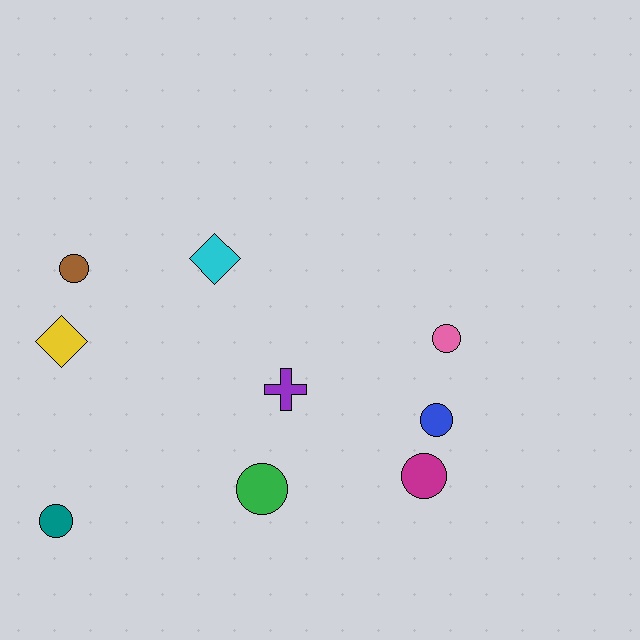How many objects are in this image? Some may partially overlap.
There are 9 objects.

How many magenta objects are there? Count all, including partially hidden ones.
There is 1 magenta object.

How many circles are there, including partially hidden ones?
There are 6 circles.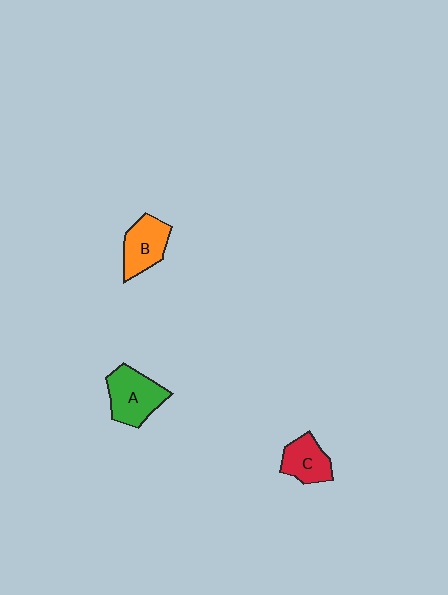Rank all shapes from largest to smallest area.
From largest to smallest: A (green), B (orange), C (red).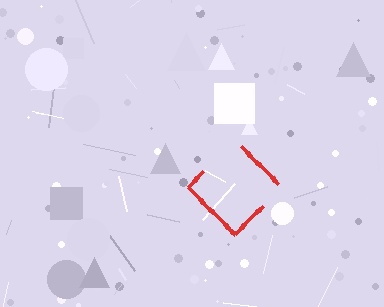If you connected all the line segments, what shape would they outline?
They would outline a diamond.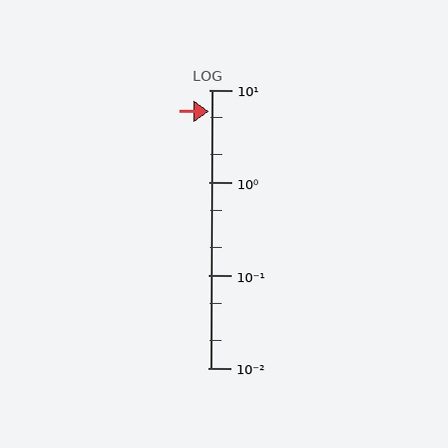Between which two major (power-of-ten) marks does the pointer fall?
The pointer is between 1 and 10.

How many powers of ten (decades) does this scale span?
The scale spans 3 decades, from 0.01 to 10.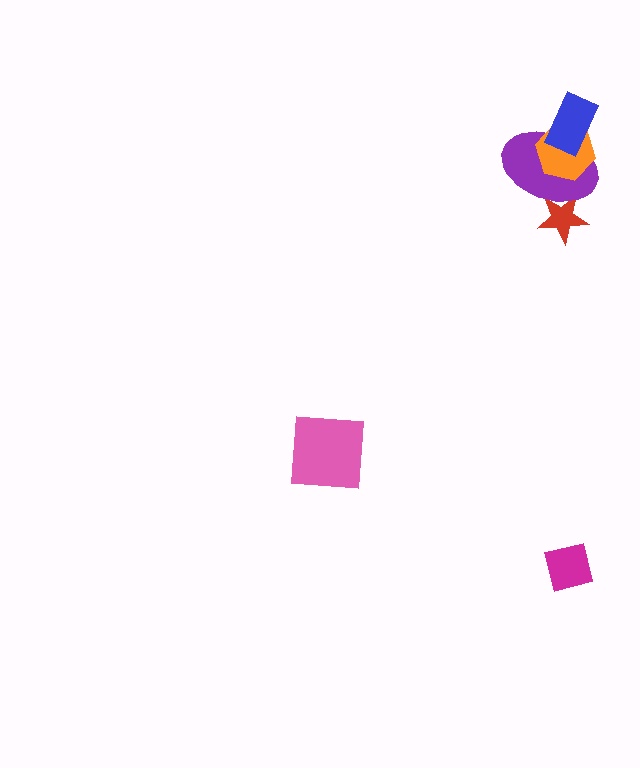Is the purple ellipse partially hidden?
Yes, it is partially covered by another shape.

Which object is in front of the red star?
The purple ellipse is in front of the red star.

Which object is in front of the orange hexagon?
The blue rectangle is in front of the orange hexagon.